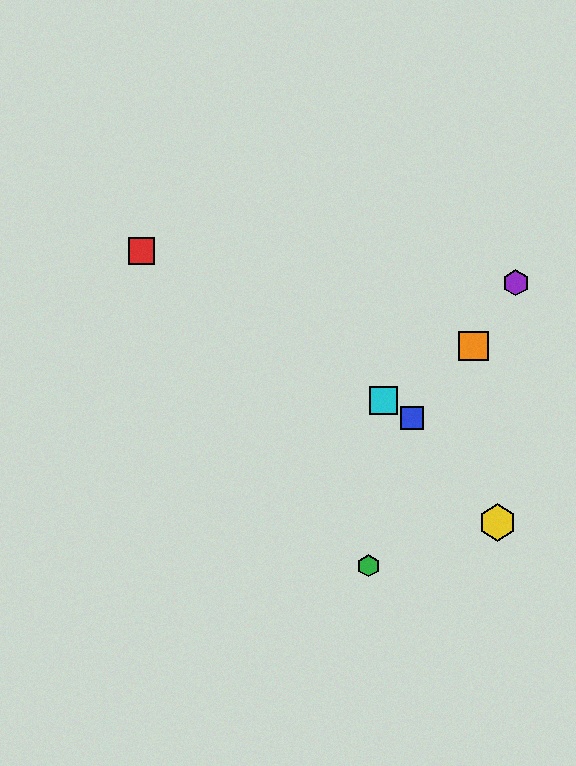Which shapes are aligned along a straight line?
The red square, the blue square, the cyan square are aligned along a straight line.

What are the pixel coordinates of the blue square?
The blue square is at (412, 418).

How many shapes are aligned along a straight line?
3 shapes (the red square, the blue square, the cyan square) are aligned along a straight line.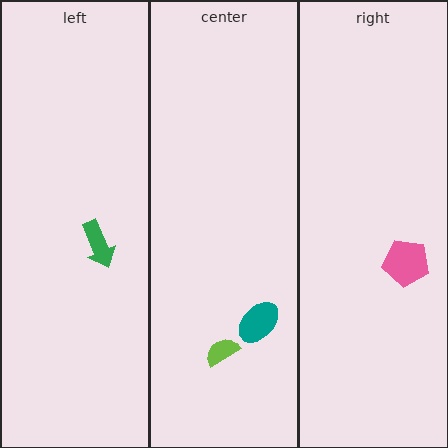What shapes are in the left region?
The green arrow.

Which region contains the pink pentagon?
The right region.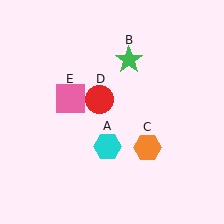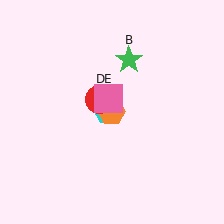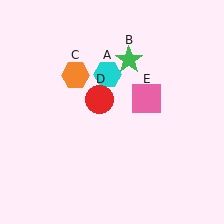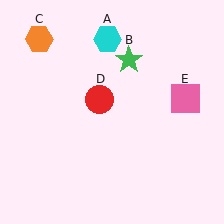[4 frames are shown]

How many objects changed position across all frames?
3 objects changed position: cyan hexagon (object A), orange hexagon (object C), pink square (object E).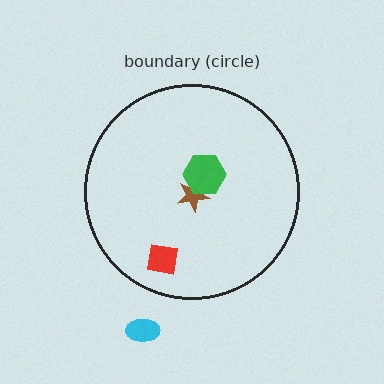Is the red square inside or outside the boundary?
Inside.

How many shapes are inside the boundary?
3 inside, 1 outside.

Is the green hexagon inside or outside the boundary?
Inside.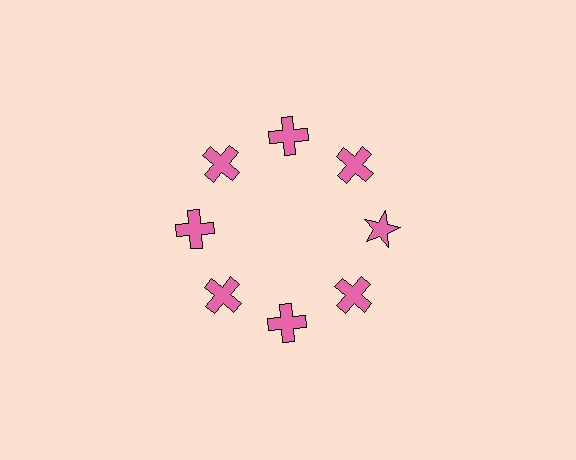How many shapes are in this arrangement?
There are 8 shapes arranged in a ring pattern.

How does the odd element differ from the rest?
It has a different shape: star instead of cross.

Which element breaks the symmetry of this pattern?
The pink star at roughly the 3 o'clock position breaks the symmetry. All other shapes are pink crosses.